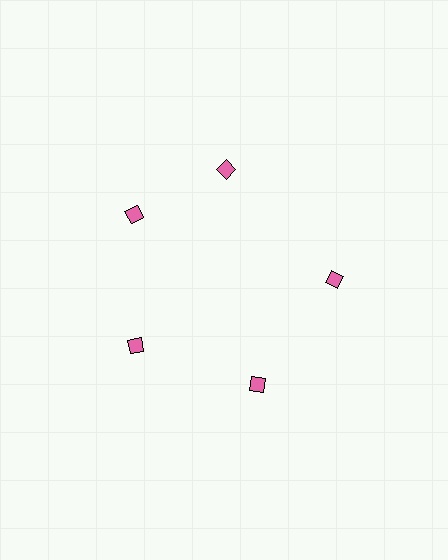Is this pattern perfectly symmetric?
No. The 5 pink diamonds are arranged in a ring, but one element near the 1 o'clock position is rotated out of alignment along the ring, breaking the 5-fold rotational symmetry.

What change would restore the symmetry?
The symmetry would be restored by rotating it back into even spacing with its neighbors so that all 5 diamonds sit at equal angles and equal distance from the center.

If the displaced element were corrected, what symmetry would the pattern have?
It would have 5-fold rotational symmetry — the pattern would map onto itself every 72 degrees.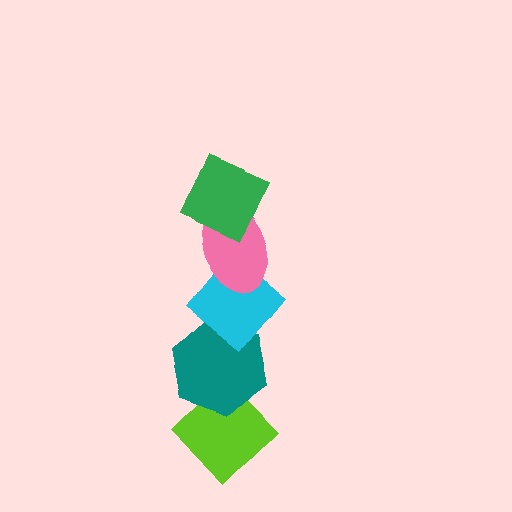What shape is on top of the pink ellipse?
The green diamond is on top of the pink ellipse.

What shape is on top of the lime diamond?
The teal hexagon is on top of the lime diamond.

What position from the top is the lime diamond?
The lime diamond is 5th from the top.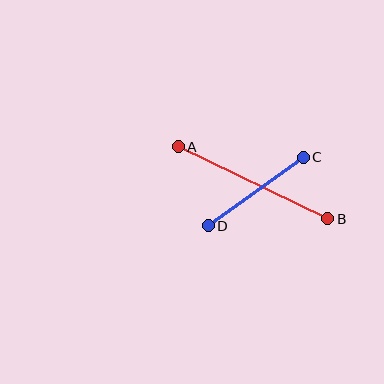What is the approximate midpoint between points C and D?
The midpoint is at approximately (256, 192) pixels.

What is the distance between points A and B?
The distance is approximately 166 pixels.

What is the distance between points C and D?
The distance is approximately 117 pixels.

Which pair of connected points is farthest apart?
Points A and B are farthest apart.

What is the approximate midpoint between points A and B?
The midpoint is at approximately (253, 183) pixels.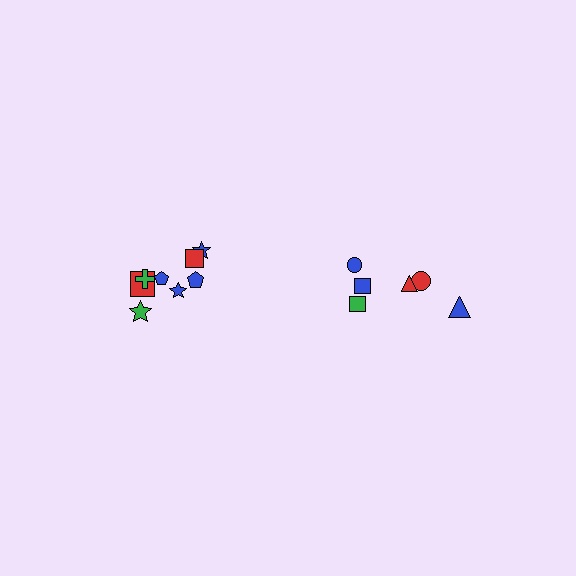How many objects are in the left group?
There are 8 objects.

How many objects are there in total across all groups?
There are 14 objects.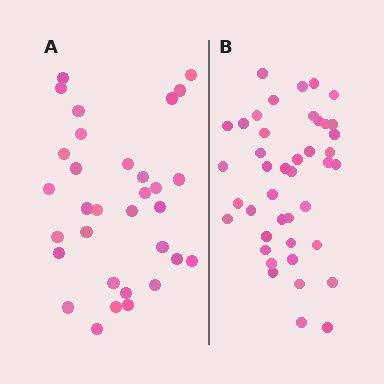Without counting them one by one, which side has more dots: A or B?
Region B (the right region) has more dots.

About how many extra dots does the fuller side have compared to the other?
Region B has roughly 10 or so more dots than region A.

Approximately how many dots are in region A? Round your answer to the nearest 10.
About 30 dots. (The exact count is 32, which rounds to 30.)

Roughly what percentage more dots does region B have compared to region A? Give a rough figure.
About 30% more.